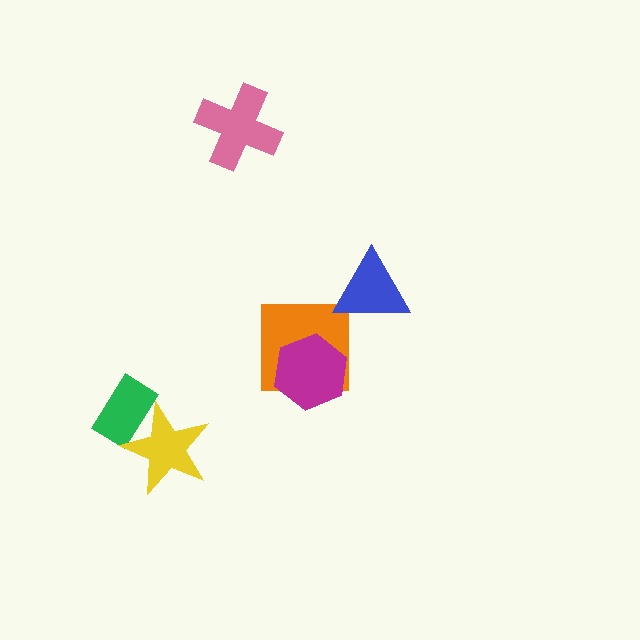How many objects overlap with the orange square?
1 object overlaps with the orange square.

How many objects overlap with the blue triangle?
0 objects overlap with the blue triangle.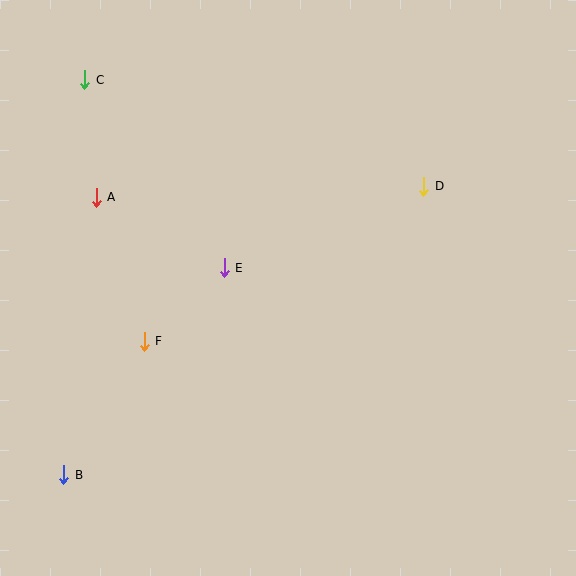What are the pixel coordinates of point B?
Point B is at (64, 475).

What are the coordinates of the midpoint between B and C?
The midpoint between B and C is at (74, 277).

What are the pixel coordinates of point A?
Point A is at (96, 197).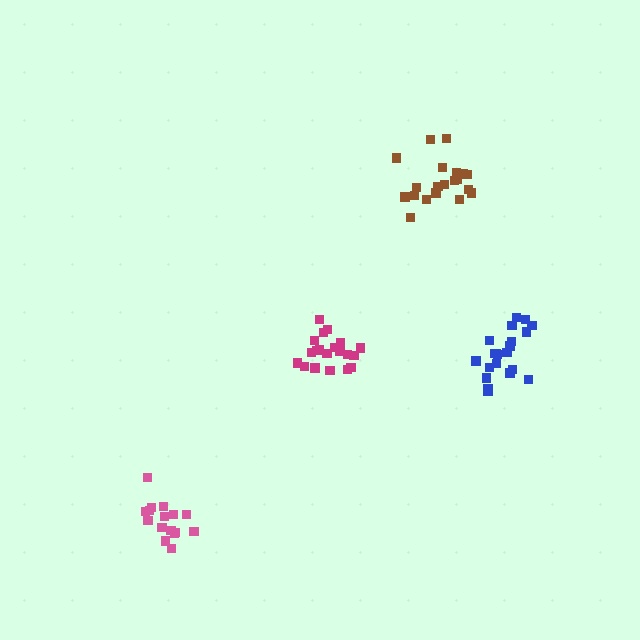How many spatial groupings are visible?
There are 4 spatial groupings.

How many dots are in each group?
Group 1: 21 dots, Group 2: 21 dots, Group 3: 21 dots, Group 4: 16 dots (79 total).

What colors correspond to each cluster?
The clusters are colored: blue, brown, magenta, pink.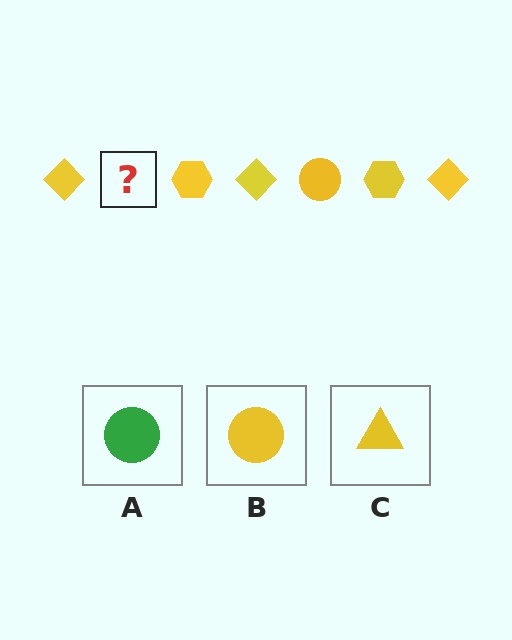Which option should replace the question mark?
Option B.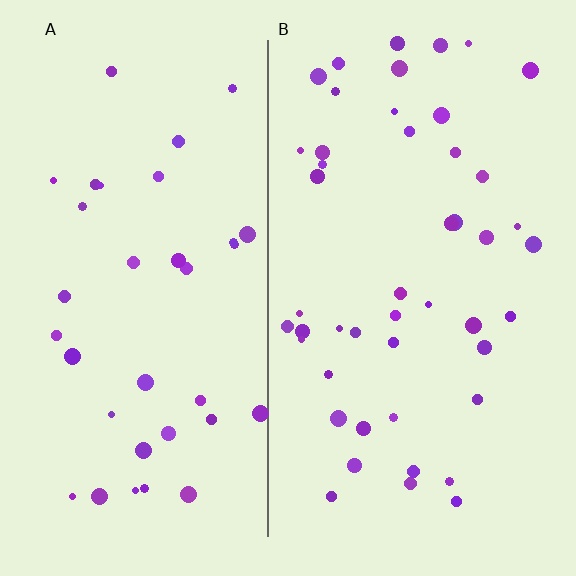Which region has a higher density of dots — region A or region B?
B (the right).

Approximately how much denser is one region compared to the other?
Approximately 1.3× — region B over region A.